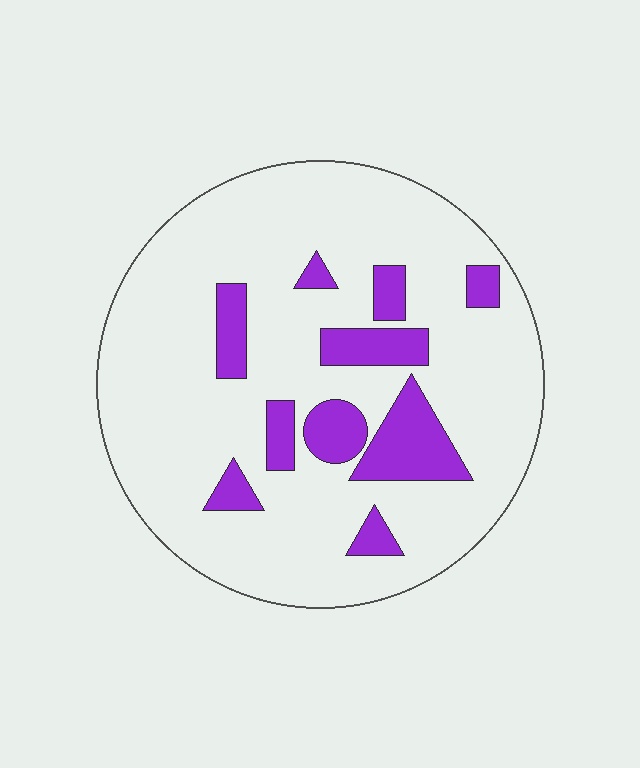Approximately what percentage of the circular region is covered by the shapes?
Approximately 15%.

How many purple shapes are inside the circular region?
10.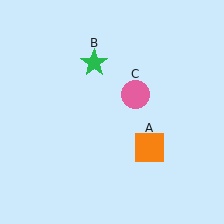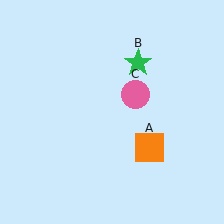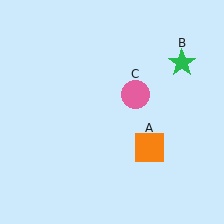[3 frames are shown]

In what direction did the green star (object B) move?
The green star (object B) moved right.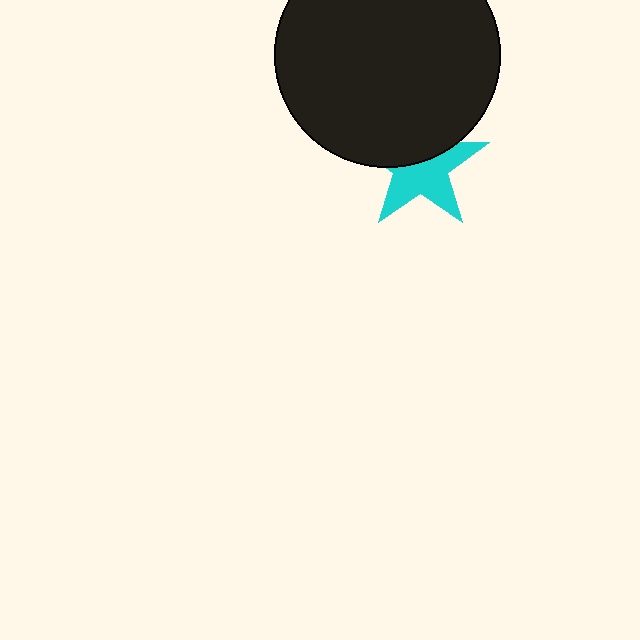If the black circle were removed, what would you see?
You would see the complete cyan star.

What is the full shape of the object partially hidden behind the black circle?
The partially hidden object is a cyan star.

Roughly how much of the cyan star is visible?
About half of it is visible (roughly 57%).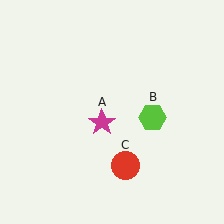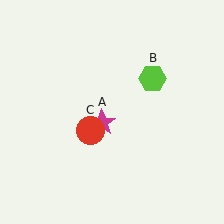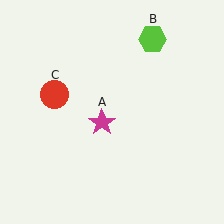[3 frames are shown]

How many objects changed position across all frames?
2 objects changed position: lime hexagon (object B), red circle (object C).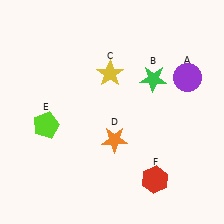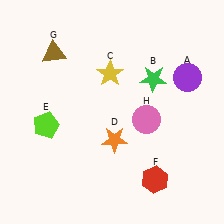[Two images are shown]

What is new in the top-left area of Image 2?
A brown triangle (G) was added in the top-left area of Image 2.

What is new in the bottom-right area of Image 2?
A pink circle (H) was added in the bottom-right area of Image 2.